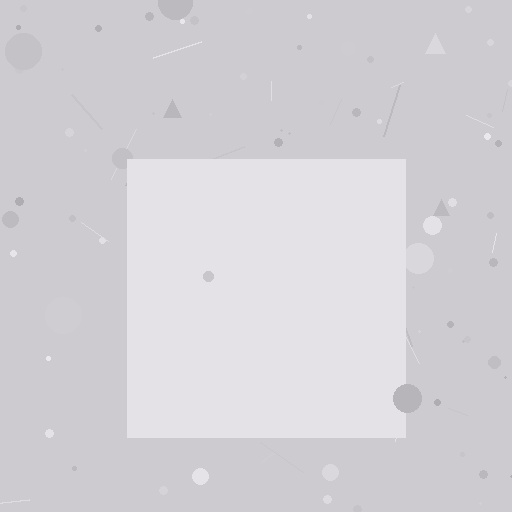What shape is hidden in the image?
A square is hidden in the image.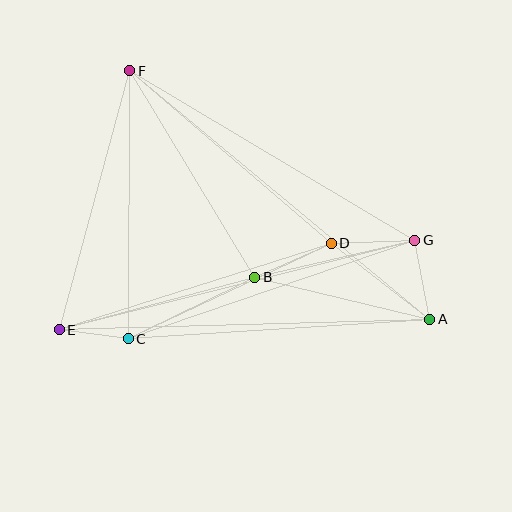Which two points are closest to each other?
Points C and E are closest to each other.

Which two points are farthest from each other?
Points A and F are farthest from each other.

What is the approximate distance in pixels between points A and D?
The distance between A and D is approximately 124 pixels.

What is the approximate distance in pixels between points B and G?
The distance between B and G is approximately 164 pixels.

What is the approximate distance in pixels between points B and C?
The distance between B and C is approximately 141 pixels.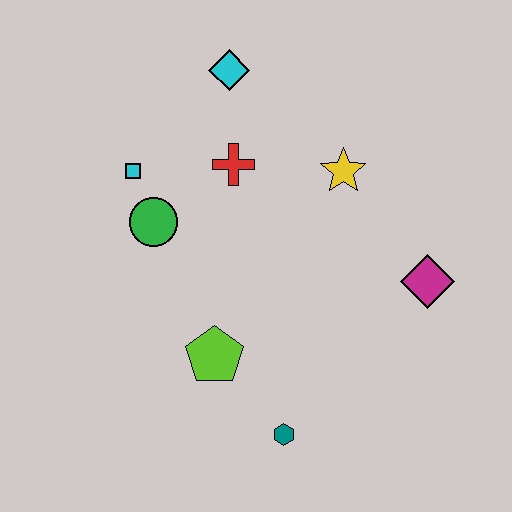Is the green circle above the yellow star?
No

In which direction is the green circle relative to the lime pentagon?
The green circle is above the lime pentagon.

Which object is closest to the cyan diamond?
The red cross is closest to the cyan diamond.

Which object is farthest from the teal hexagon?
The cyan diamond is farthest from the teal hexagon.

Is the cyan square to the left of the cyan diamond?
Yes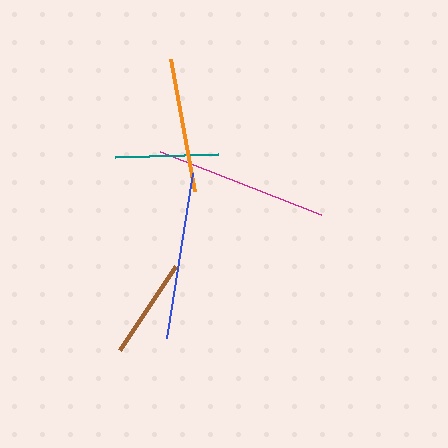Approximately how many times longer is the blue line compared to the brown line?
The blue line is approximately 1.6 times the length of the brown line.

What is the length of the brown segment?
The brown segment is approximately 102 pixels long.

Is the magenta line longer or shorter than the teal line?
The magenta line is longer than the teal line.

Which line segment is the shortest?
The brown line is the shortest at approximately 102 pixels.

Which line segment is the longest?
The magenta line is the longest at approximately 173 pixels.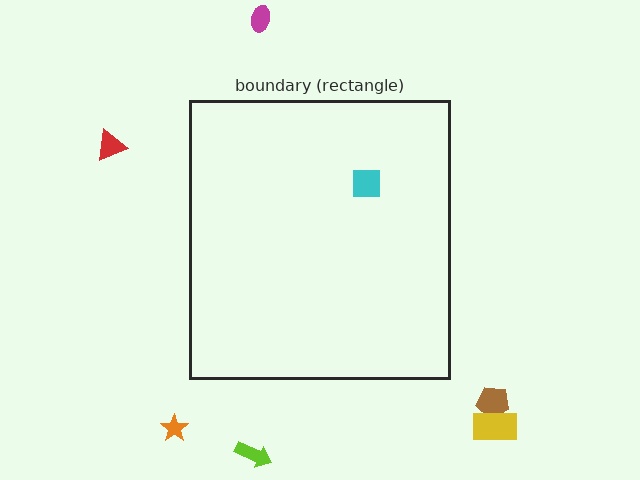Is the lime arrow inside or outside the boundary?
Outside.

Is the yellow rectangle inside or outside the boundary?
Outside.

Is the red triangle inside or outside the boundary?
Outside.